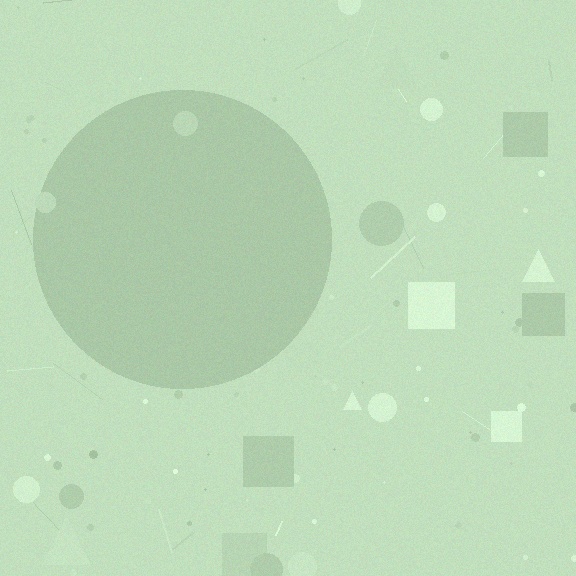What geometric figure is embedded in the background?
A circle is embedded in the background.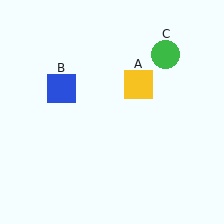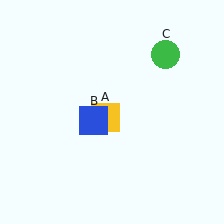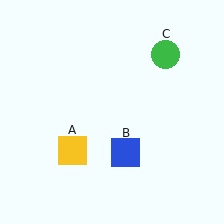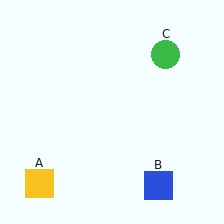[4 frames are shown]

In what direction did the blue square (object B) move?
The blue square (object B) moved down and to the right.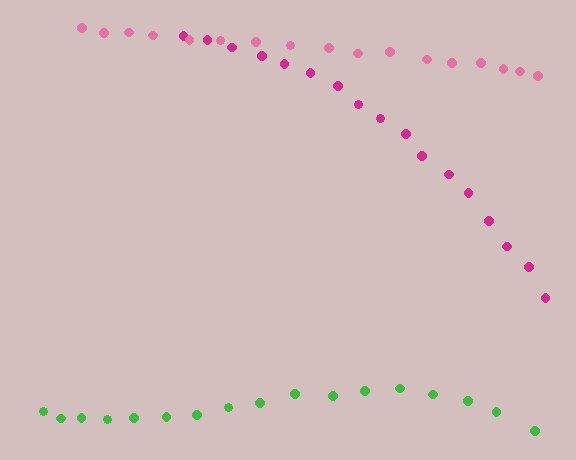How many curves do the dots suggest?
There are 3 distinct paths.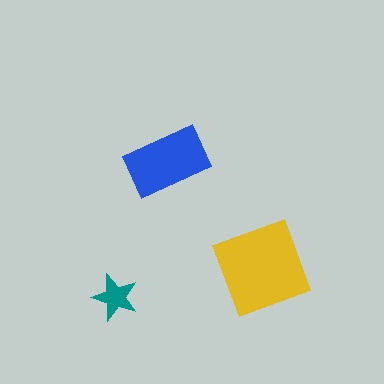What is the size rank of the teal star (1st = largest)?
3rd.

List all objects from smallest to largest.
The teal star, the blue rectangle, the yellow square.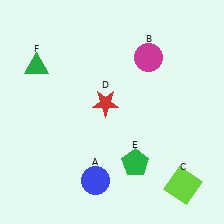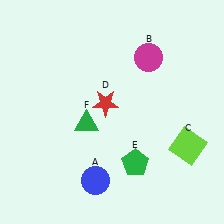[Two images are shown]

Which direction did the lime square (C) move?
The lime square (C) moved up.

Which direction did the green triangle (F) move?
The green triangle (F) moved down.